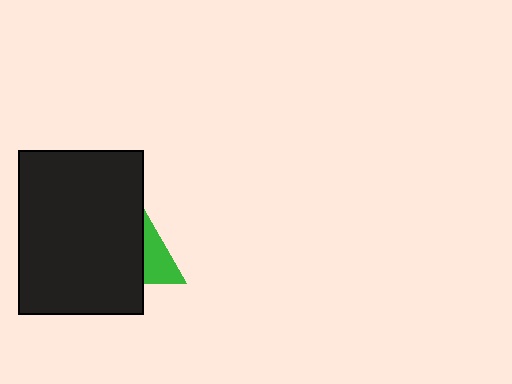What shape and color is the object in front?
The object in front is a black rectangle.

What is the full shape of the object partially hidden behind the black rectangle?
The partially hidden object is a green triangle.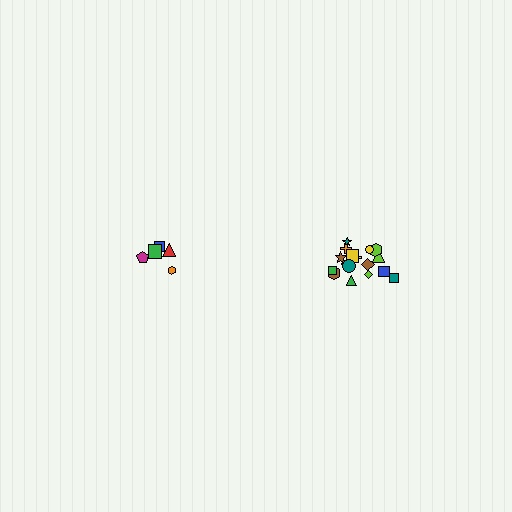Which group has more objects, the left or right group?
The right group.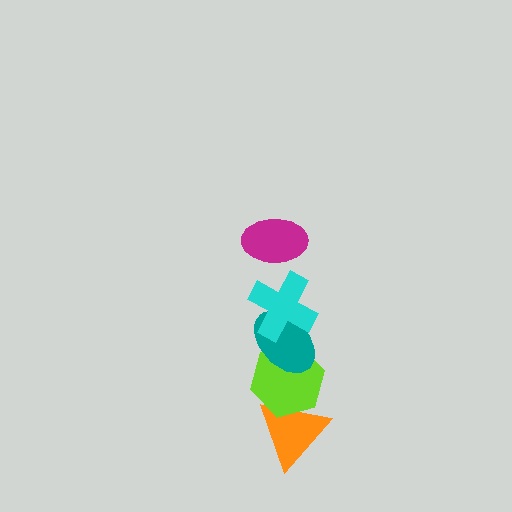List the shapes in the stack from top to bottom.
From top to bottom: the magenta ellipse, the cyan cross, the teal ellipse, the lime hexagon, the orange triangle.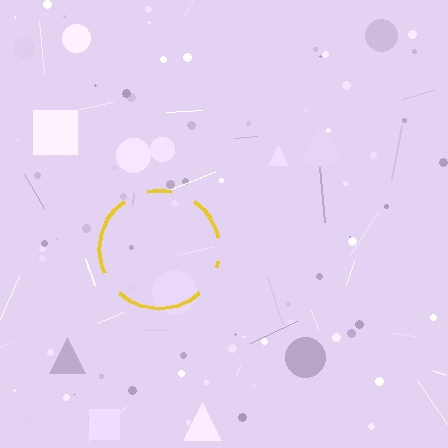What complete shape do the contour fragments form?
The contour fragments form a circle.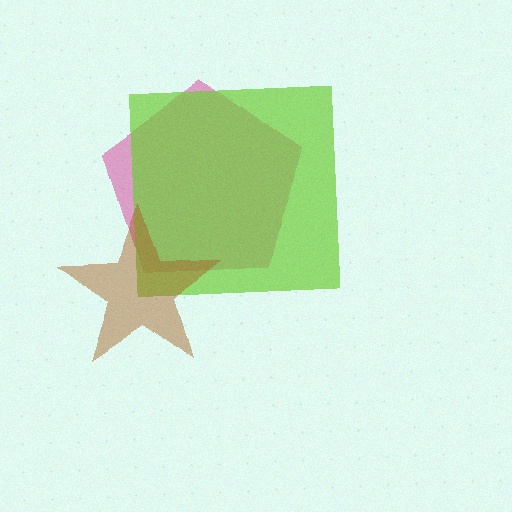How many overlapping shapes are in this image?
There are 3 overlapping shapes in the image.